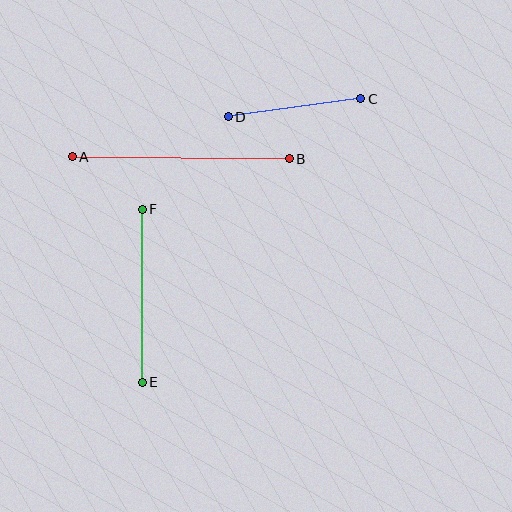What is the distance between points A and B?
The distance is approximately 217 pixels.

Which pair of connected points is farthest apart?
Points A and B are farthest apart.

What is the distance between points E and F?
The distance is approximately 173 pixels.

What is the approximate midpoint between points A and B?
The midpoint is at approximately (181, 158) pixels.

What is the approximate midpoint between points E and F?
The midpoint is at approximately (142, 296) pixels.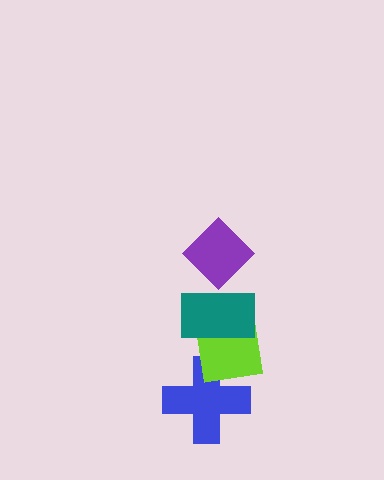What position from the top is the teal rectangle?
The teal rectangle is 2nd from the top.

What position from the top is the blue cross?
The blue cross is 4th from the top.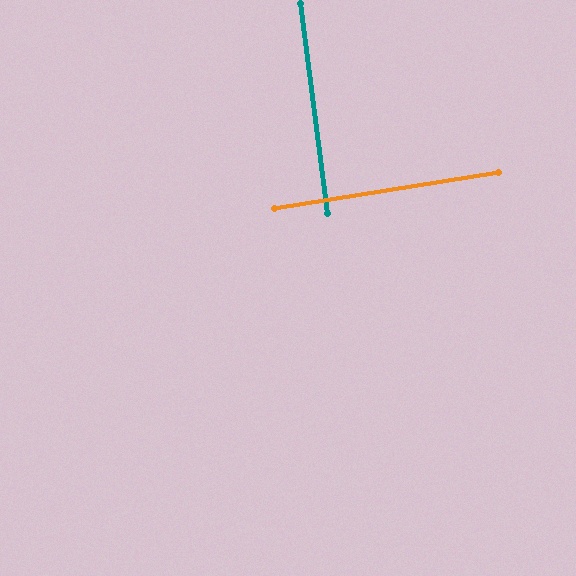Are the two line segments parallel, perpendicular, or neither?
Perpendicular — they meet at approximately 88°.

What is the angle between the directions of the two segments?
Approximately 88 degrees.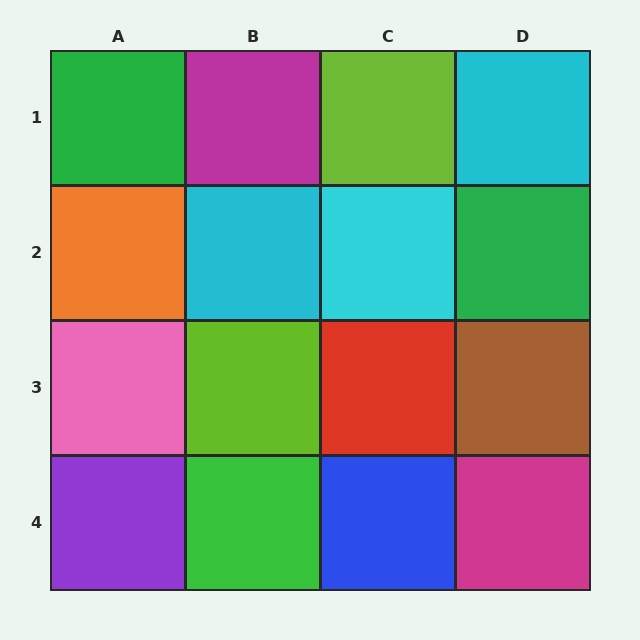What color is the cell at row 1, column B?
Magenta.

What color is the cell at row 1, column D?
Cyan.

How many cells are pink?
1 cell is pink.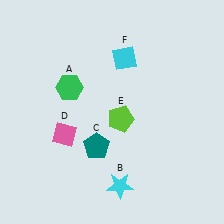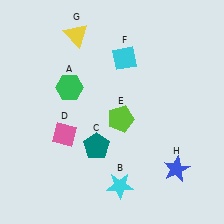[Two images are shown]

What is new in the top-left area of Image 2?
A yellow triangle (G) was added in the top-left area of Image 2.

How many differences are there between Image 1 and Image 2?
There are 2 differences between the two images.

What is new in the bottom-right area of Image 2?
A blue star (H) was added in the bottom-right area of Image 2.